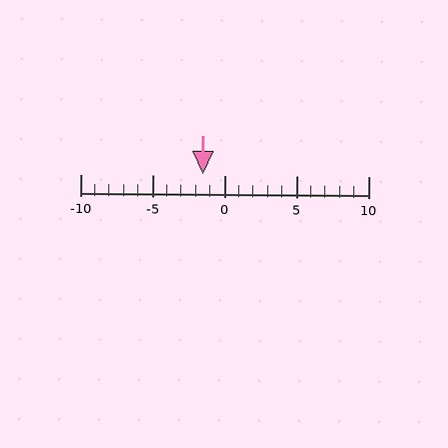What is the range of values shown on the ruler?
The ruler shows values from -10 to 10.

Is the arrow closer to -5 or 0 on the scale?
The arrow is closer to 0.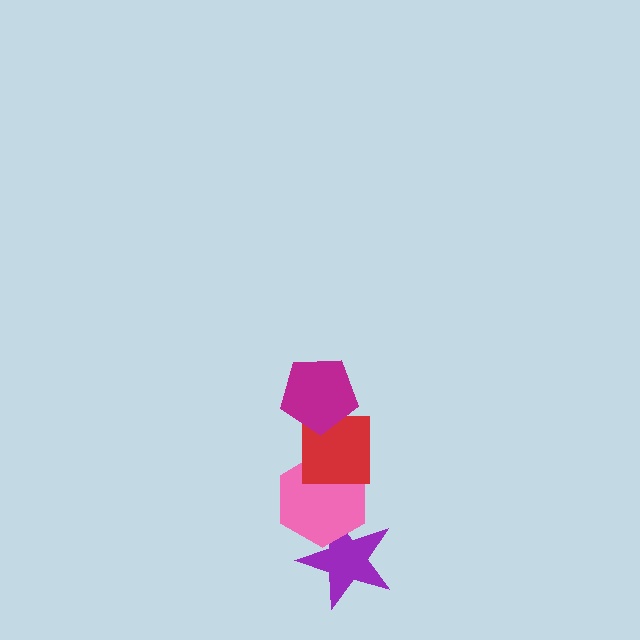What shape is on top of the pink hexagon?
The red square is on top of the pink hexagon.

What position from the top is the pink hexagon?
The pink hexagon is 3rd from the top.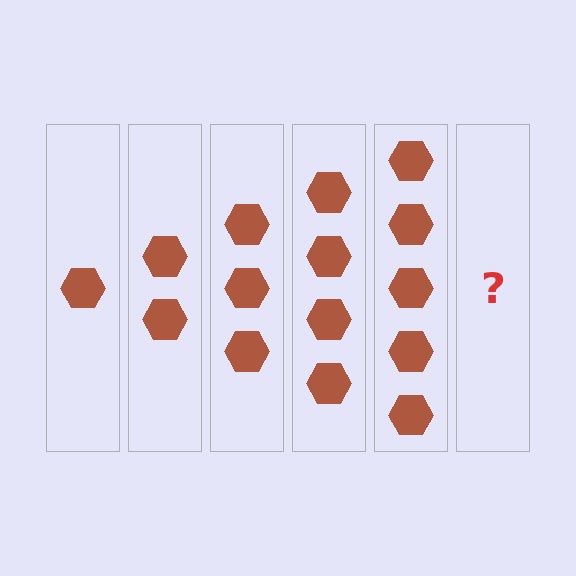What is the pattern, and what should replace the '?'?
The pattern is that each step adds one more hexagon. The '?' should be 6 hexagons.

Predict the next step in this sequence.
The next step is 6 hexagons.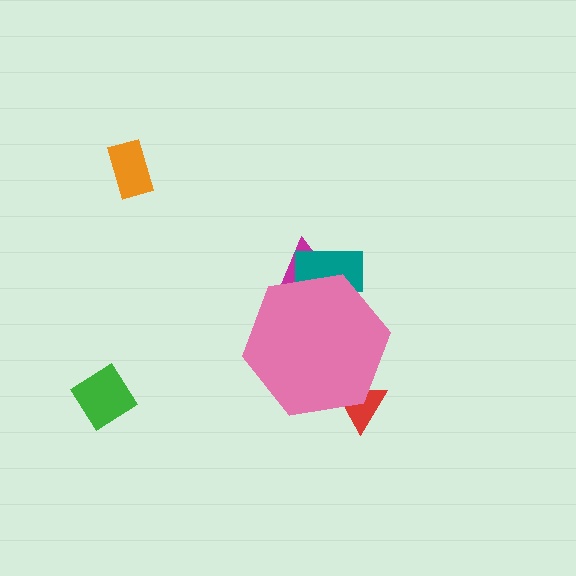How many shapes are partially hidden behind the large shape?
3 shapes are partially hidden.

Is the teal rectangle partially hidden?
Yes, the teal rectangle is partially hidden behind the pink hexagon.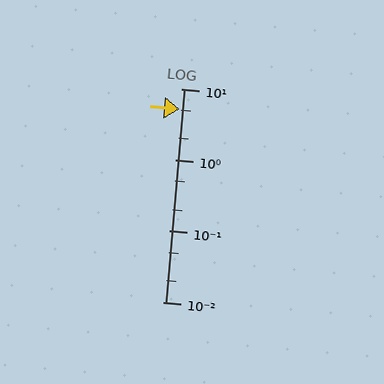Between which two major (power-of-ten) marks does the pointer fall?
The pointer is between 1 and 10.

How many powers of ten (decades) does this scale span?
The scale spans 3 decades, from 0.01 to 10.